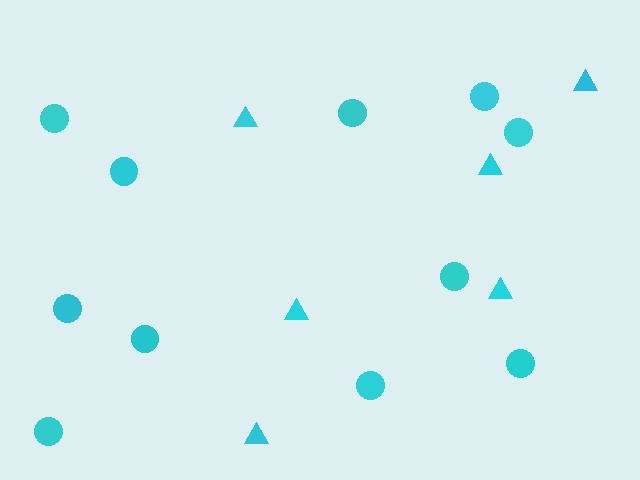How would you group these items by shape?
There are 2 groups: one group of circles (11) and one group of triangles (6).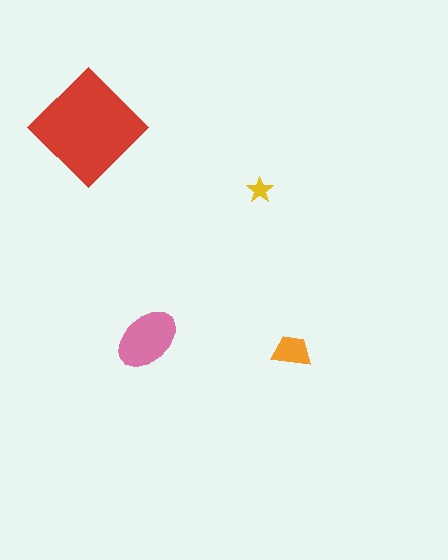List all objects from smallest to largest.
The yellow star, the orange trapezoid, the pink ellipse, the red diamond.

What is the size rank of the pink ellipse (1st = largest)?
2nd.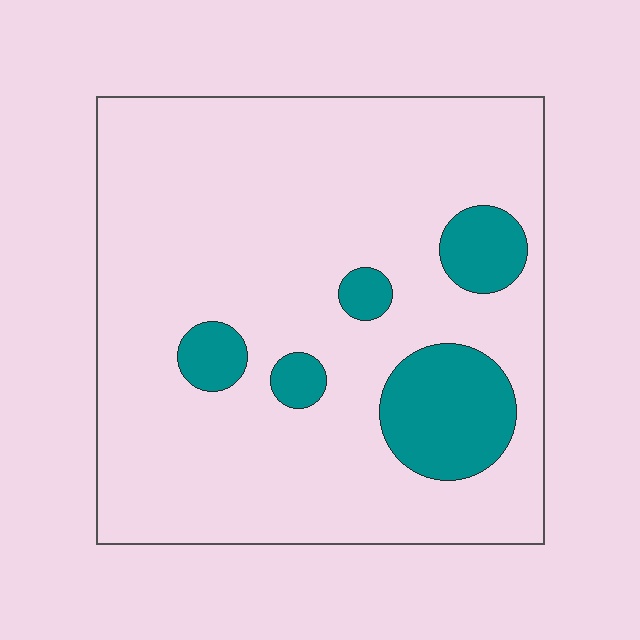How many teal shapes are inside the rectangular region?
5.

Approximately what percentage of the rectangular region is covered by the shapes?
Approximately 15%.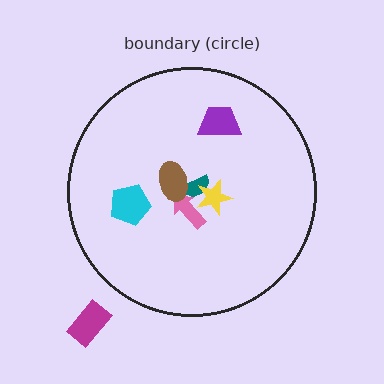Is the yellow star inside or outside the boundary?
Inside.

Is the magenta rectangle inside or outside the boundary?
Outside.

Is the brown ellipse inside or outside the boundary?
Inside.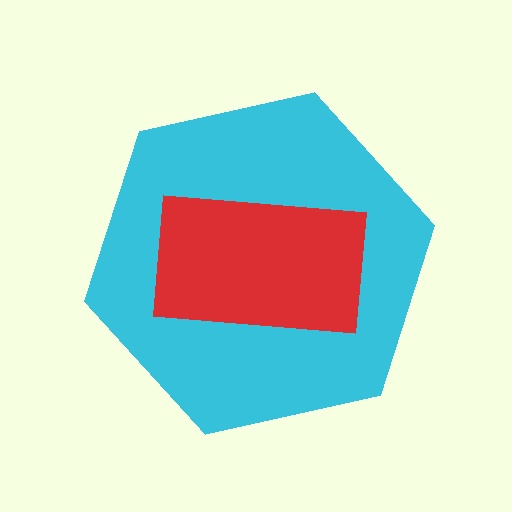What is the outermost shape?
The cyan hexagon.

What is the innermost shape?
The red rectangle.